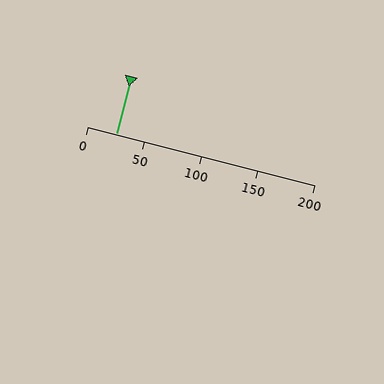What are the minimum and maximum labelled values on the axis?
The axis runs from 0 to 200.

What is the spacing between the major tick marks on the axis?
The major ticks are spaced 50 apart.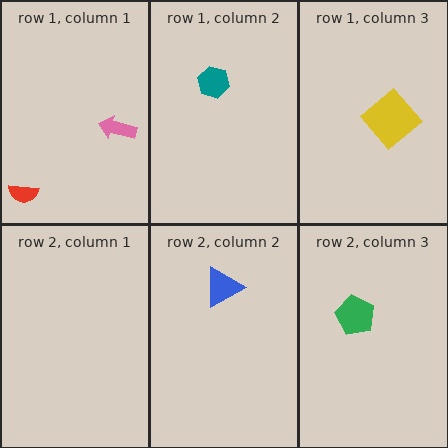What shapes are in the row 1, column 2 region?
The teal hexagon.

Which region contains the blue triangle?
The row 2, column 2 region.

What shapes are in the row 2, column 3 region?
The green pentagon.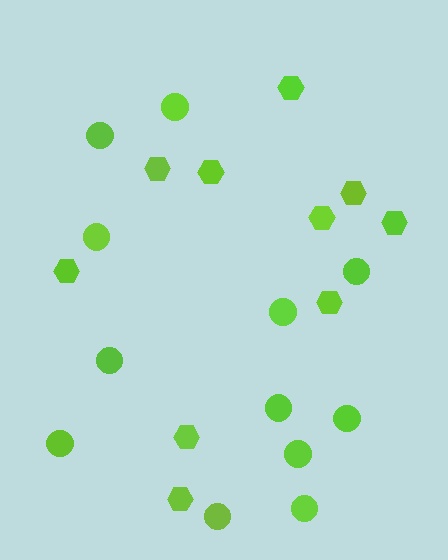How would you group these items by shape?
There are 2 groups: one group of circles (12) and one group of hexagons (10).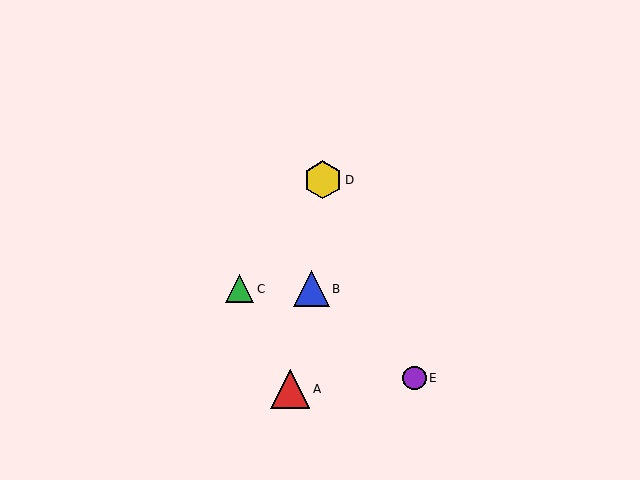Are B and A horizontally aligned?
No, B is at y≈289 and A is at y≈389.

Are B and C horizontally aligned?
Yes, both are at y≈289.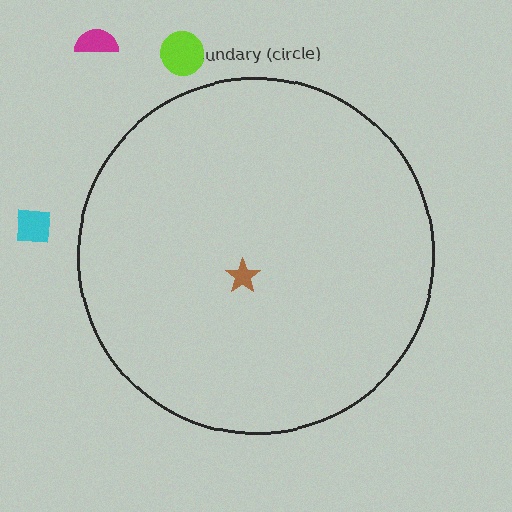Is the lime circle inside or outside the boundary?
Outside.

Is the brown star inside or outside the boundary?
Inside.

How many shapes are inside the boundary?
1 inside, 3 outside.